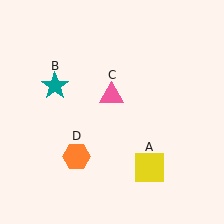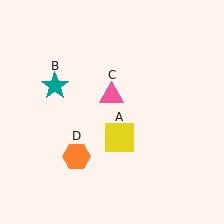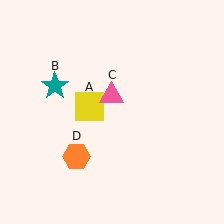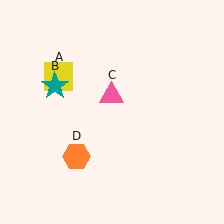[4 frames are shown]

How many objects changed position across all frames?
1 object changed position: yellow square (object A).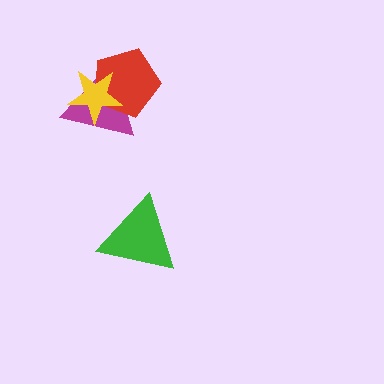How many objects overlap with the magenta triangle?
2 objects overlap with the magenta triangle.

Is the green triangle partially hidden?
No, no other shape covers it.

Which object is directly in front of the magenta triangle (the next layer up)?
The red pentagon is directly in front of the magenta triangle.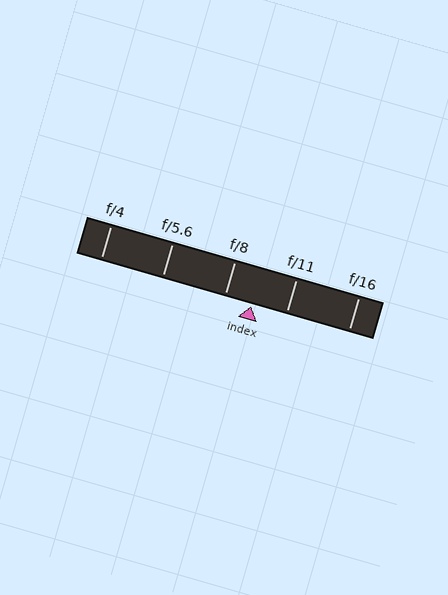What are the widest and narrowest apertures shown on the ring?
The widest aperture shown is f/4 and the narrowest is f/16.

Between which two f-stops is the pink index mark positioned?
The index mark is between f/8 and f/11.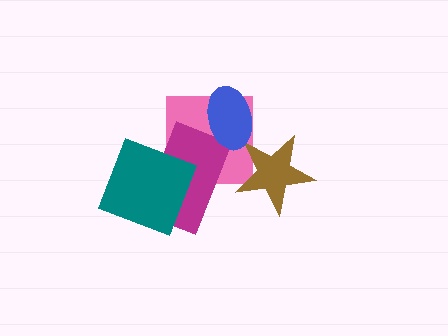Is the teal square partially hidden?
No, no other shape covers it.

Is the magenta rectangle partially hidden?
Yes, it is partially covered by another shape.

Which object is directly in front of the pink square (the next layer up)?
The magenta rectangle is directly in front of the pink square.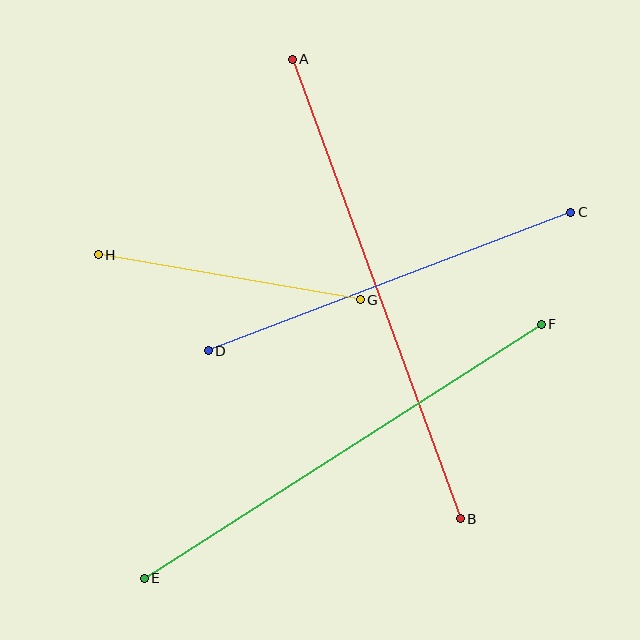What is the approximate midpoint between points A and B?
The midpoint is at approximately (376, 289) pixels.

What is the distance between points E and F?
The distance is approximately 471 pixels.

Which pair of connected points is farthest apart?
Points A and B are farthest apart.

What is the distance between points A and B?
The distance is approximately 489 pixels.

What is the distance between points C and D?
The distance is approximately 388 pixels.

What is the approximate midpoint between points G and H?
The midpoint is at approximately (229, 277) pixels.